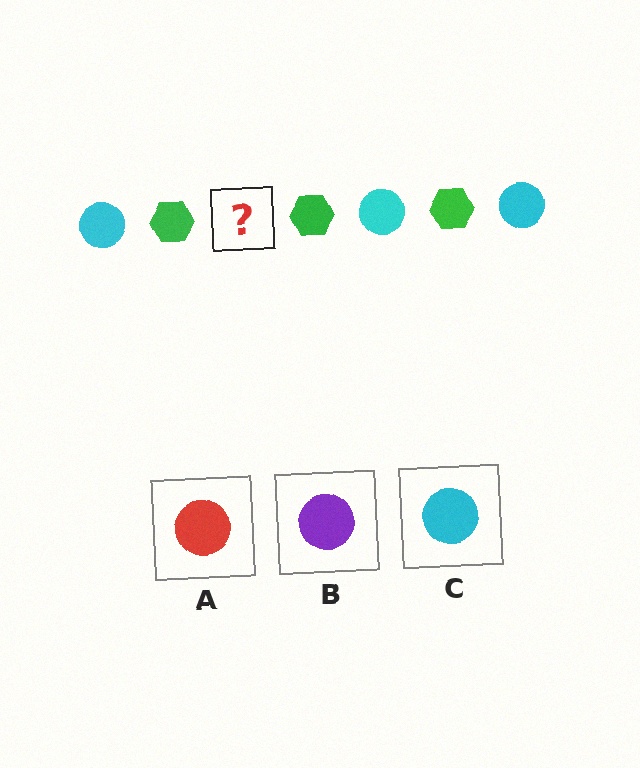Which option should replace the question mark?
Option C.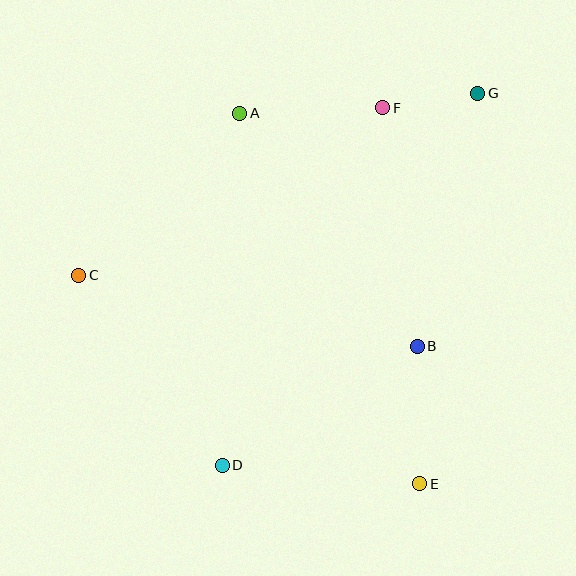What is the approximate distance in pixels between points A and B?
The distance between A and B is approximately 293 pixels.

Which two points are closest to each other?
Points F and G are closest to each other.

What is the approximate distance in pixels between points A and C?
The distance between A and C is approximately 229 pixels.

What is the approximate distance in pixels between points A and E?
The distance between A and E is approximately 412 pixels.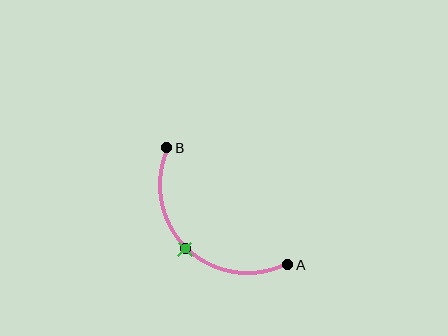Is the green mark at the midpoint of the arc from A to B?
Yes. The green mark lies on the arc at equal arc-length from both A and B — it is the arc midpoint.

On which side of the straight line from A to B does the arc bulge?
The arc bulges below and to the left of the straight line connecting A and B.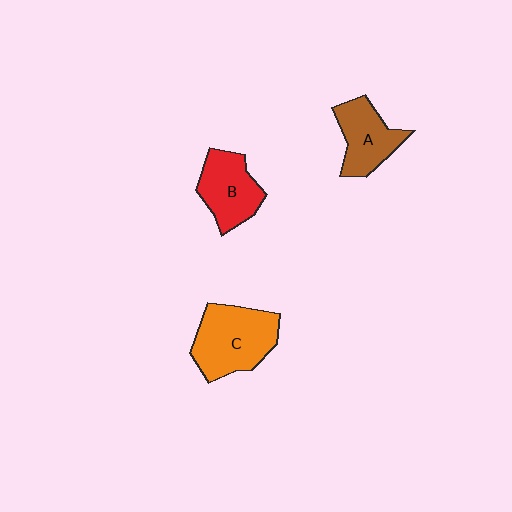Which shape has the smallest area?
Shape A (brown).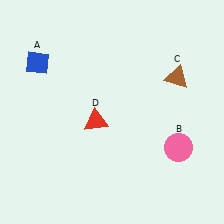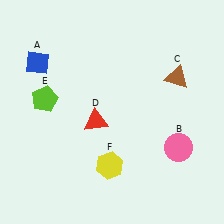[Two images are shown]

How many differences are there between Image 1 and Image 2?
There are 2 differences between the two images.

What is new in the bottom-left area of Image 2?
A yellow hexagon (F) was added in the bottom-left area of Image 2.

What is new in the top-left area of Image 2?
A lime pentagon (E) was added in the top-left area of Image 2.